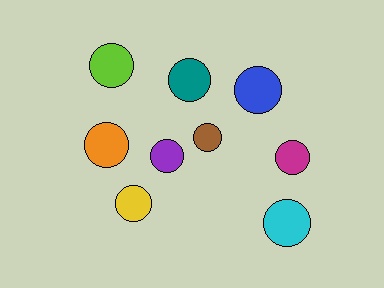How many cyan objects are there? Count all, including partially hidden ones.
There is 1 cyan object.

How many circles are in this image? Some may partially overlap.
There are 9 circles.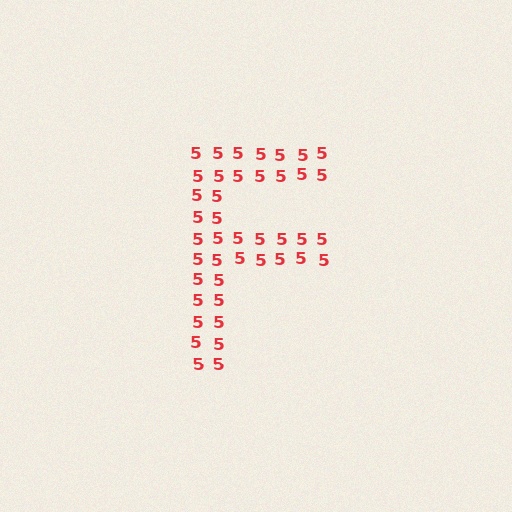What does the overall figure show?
The overall figure shows the letter F.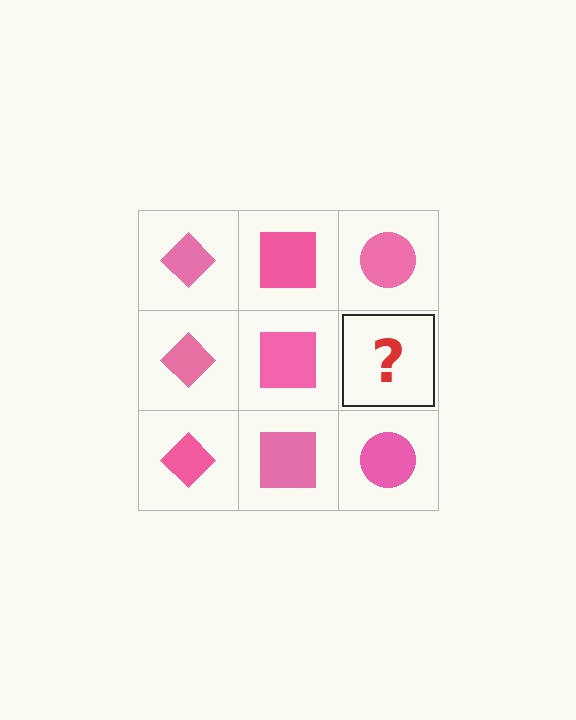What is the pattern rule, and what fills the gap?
The rule is that each column has a consistent shape. The gap should be filled with a pink circle.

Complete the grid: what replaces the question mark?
The question mark should be replaced with a pink circle.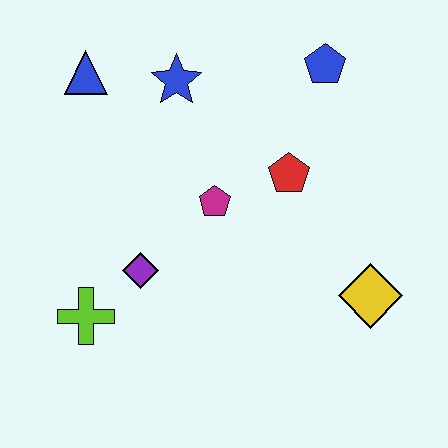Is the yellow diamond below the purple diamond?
Yes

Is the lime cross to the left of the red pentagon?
Yes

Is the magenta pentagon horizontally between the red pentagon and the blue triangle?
Yes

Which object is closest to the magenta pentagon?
The red pentagon is closest to the magenta pentagon.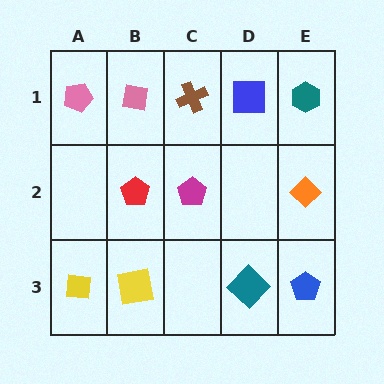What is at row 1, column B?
A pink square.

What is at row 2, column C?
A magenta pentagon.